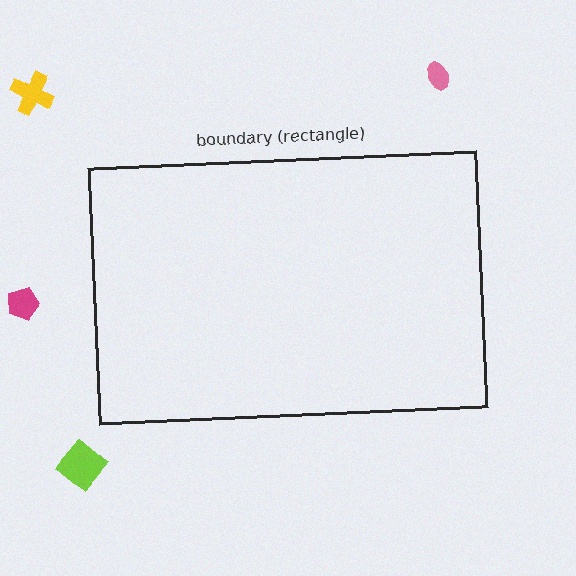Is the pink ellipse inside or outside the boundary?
Outside.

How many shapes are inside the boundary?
0 inside, 4 outside.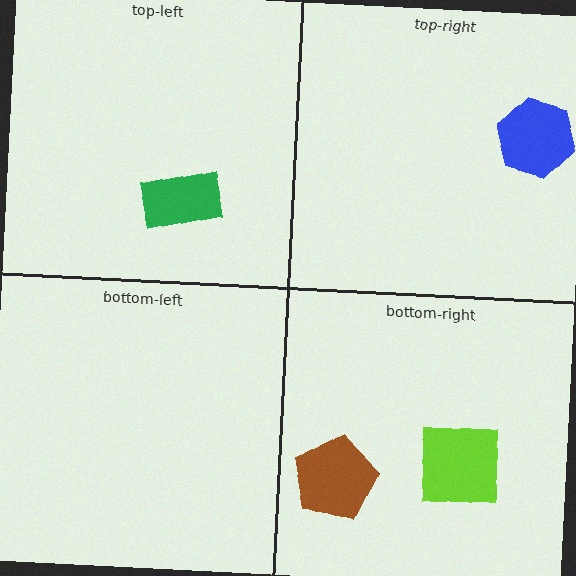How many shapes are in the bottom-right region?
2.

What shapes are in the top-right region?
The blue hexagon.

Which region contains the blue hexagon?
The top-right region.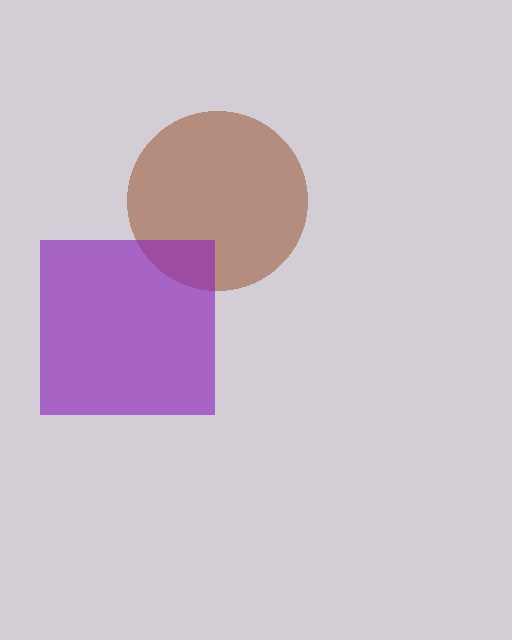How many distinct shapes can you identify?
There are 2 distinct shapes: a brown circle, a purple square.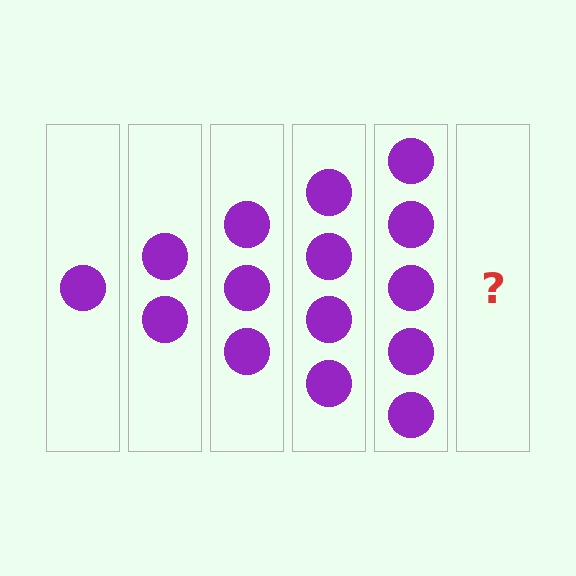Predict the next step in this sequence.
The next step is 6 circles.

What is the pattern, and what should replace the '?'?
The pattern is that each step adds one more circle. The '?' should be 6 circles.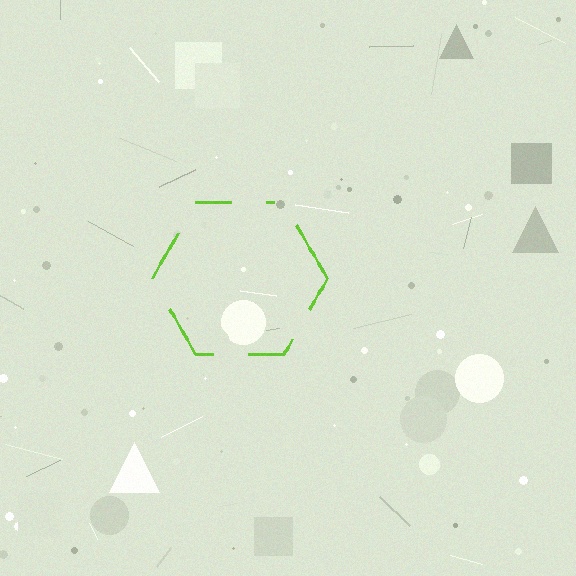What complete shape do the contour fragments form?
The contour fragments form a hexagon.